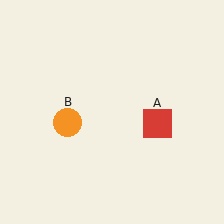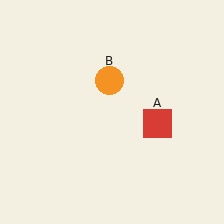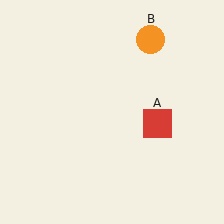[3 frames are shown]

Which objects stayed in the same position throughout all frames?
Red square (object A) remained stationary.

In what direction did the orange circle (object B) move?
The orange circle (object B) moved up and to the right.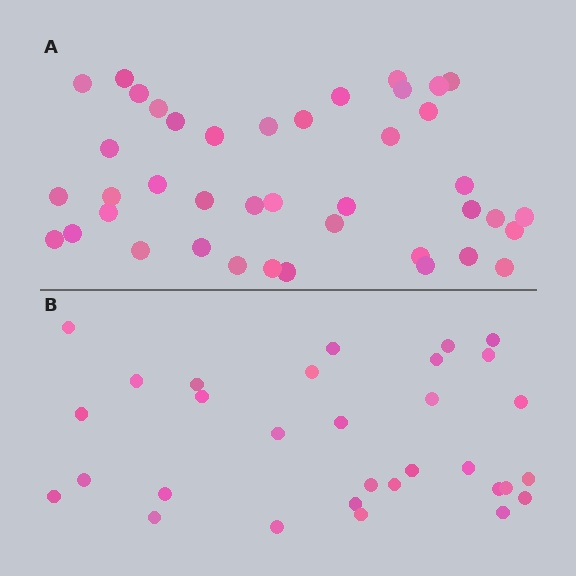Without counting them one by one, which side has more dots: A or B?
Region A (the top region) has more dots.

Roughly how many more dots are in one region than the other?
Region A has roughly 10 or so more dots than region B.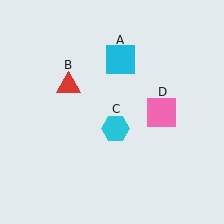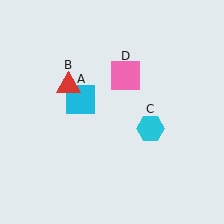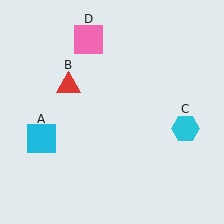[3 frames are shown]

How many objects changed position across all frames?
3 objects changed position: cyan square (object A), cyan hexagon (object C), pink square (object D).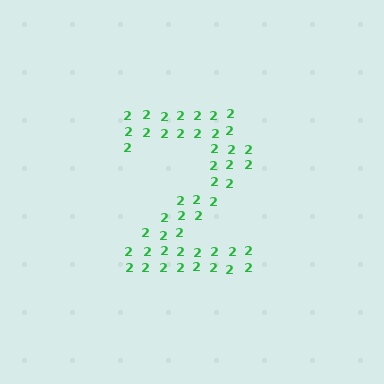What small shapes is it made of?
It is made of small digit 2's.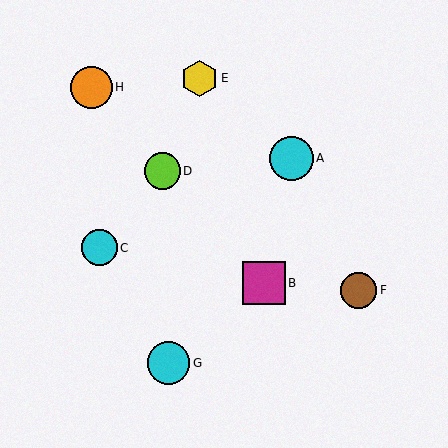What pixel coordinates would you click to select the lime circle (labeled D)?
Click at (162, 171) to select the lime circle D.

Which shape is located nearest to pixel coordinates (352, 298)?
The brown circle (labeled F) at (359, 290) is nearest to that location.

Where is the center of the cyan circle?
The center of the cyan circle is at (99, 248).